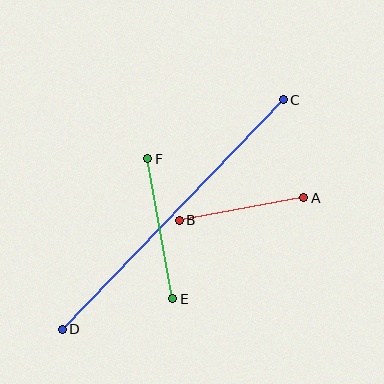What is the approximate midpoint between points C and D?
The midpoint is at approximately (173, 215) pixels.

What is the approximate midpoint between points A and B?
The midpoint is at approximately (242, 209) pixels.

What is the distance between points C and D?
The distance is approximately 319 pixels.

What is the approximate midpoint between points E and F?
The midpoint is at approximately (160, 229) pixels.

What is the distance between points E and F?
The distance is approximately 142 pixels.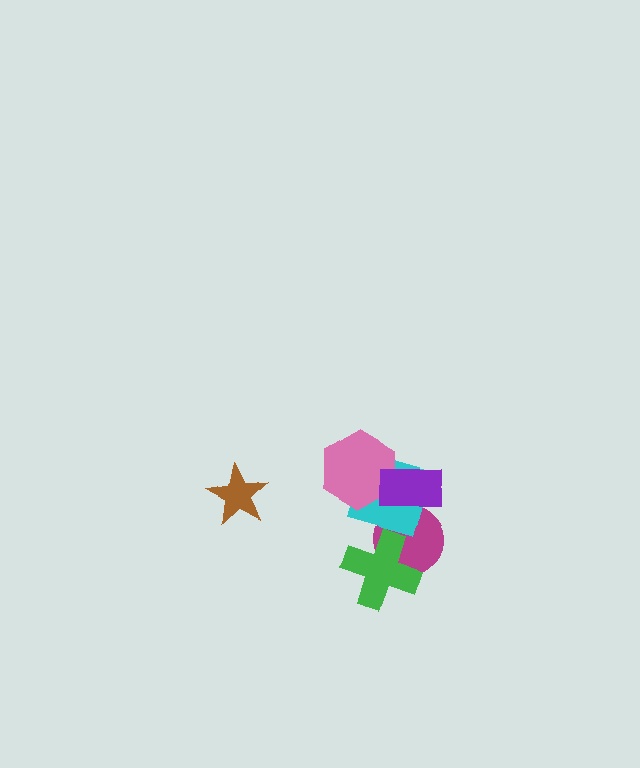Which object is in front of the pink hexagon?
The purple rectangle is in front of the pink hexagon.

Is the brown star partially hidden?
No, no other shape covers it.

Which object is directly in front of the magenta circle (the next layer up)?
The cyan diamond is directly in front of the magenta circle.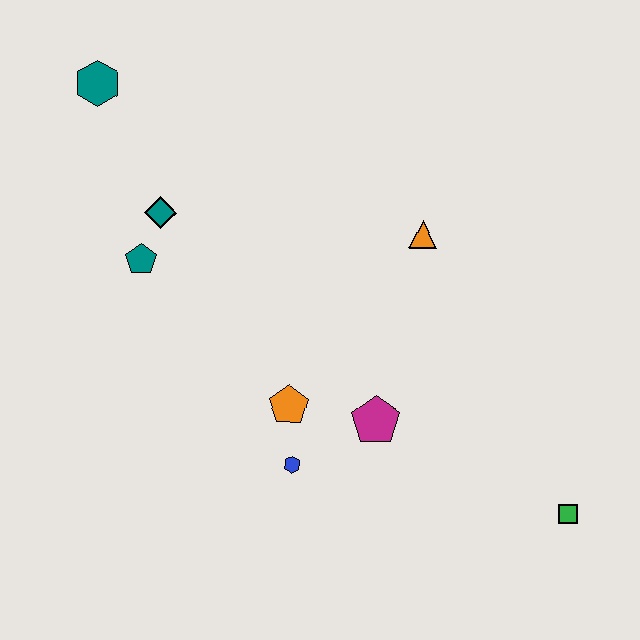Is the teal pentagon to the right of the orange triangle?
No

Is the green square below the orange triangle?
Yes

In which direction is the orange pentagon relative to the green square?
The orange pentagon is to the left of the green square.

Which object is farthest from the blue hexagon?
The teal hexagon is farthest from the blue hexagon.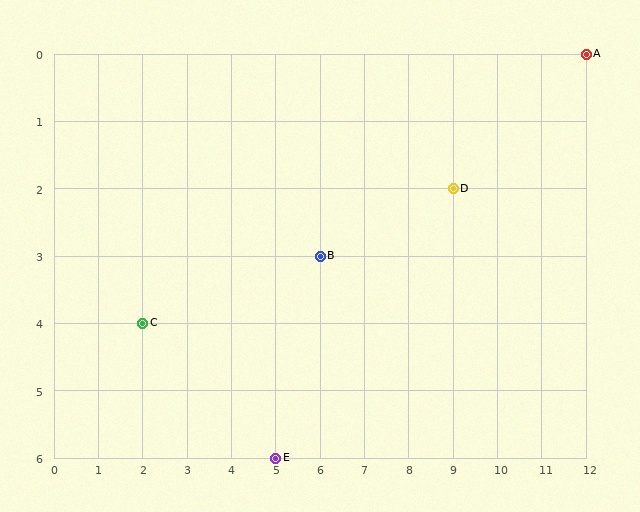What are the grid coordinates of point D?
Point D is at grid coordinates (9, 2).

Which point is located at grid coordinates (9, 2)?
Point D is at (9, 2).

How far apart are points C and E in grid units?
Points C and E are 3 columns and 2 rows apart (about 3.6 grid units diagonally).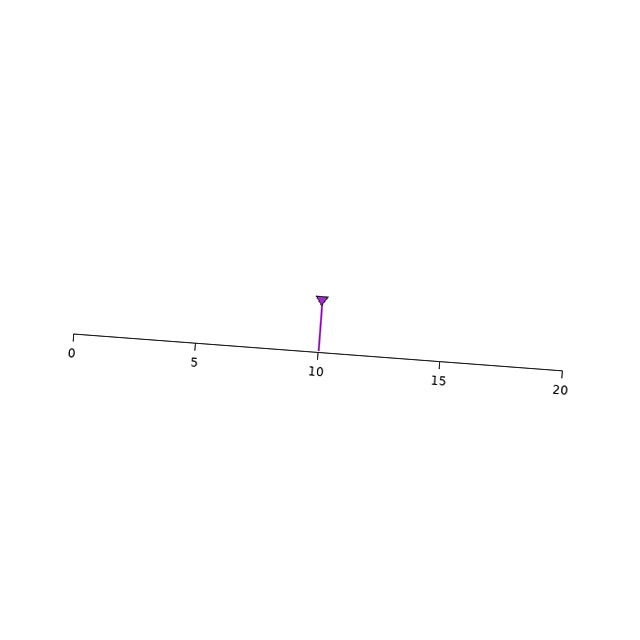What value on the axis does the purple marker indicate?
The marker indicates approximately 10.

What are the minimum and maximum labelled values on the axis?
The axis runs from 0 to 20.